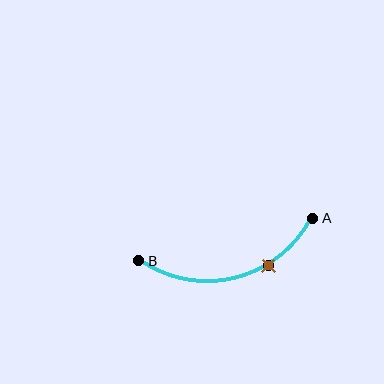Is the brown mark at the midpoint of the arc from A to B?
No. The brown mark lies on the arc but is closer to endpoint A. The arc midpoint would be at the point on the curve equidistant along the arc from both A and B.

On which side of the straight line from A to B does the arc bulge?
The arc bulges below the straight line connecting A and B.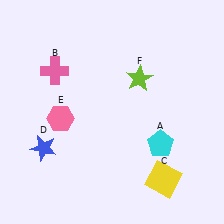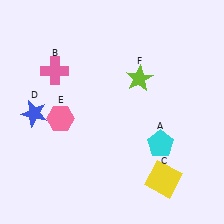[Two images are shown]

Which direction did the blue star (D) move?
The blue star (D) moved up.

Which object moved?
The blue star (D) moved up.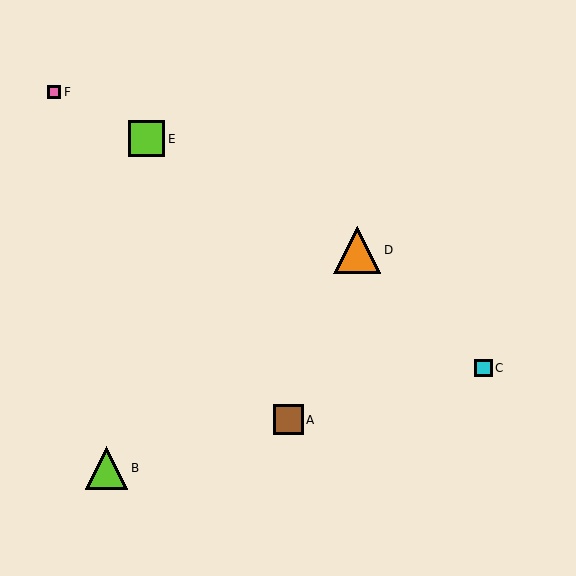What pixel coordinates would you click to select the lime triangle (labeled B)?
Click at (107, 468) to select the lime triangle B.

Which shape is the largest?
The orange triangle (labeled D) is the largest.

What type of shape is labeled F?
Shape F is a pink square.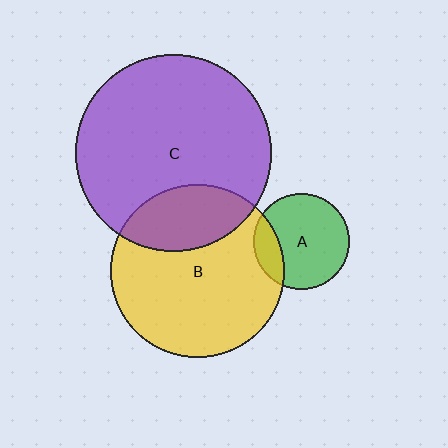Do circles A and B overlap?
Yes.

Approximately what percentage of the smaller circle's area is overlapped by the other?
Approximately 20%.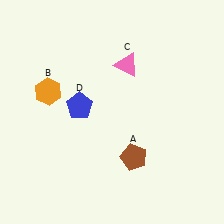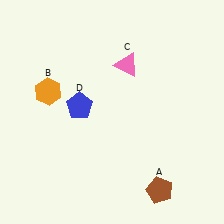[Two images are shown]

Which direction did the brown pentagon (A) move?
The brown pentagon (A) moved down.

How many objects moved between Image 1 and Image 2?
1 object moved between the two images.